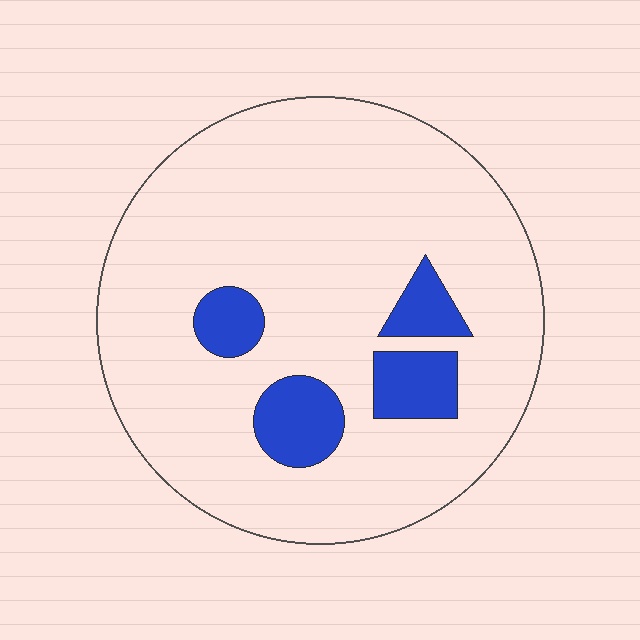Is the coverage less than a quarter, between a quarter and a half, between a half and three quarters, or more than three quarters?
Less than a quarter.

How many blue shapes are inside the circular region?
4.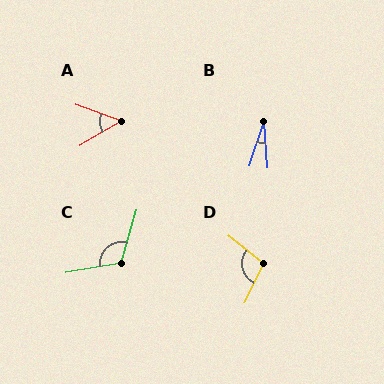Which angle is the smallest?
B, at approximately 23 degrees.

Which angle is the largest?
C, at approximately 116 degrees.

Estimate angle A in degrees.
Approximately 50 degrees.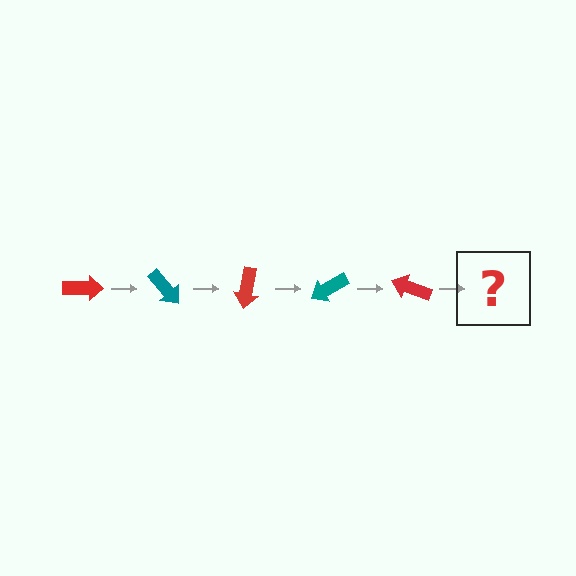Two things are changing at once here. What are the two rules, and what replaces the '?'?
The two rules are that it rotates 50 degrees each step and the color cycles through red and teal. The '?' should be a teal arrow, rotated 250 degrees from the start.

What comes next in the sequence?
The next element should be a teal arrow, rotated 250 degrees from the start.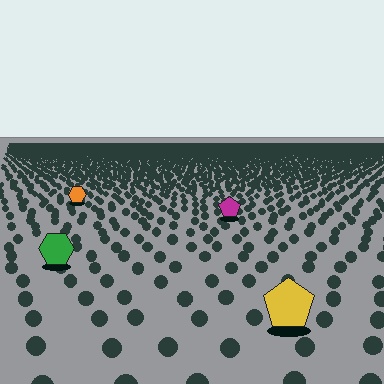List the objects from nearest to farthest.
From nearest to farthest: the yellow pentagon, the green hexagon, the magenta pentagon, the orange hexagon.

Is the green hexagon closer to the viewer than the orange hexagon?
Yes. The green hexagon is closer — you can tell from the texture gradient: the ground texture is coarser near it.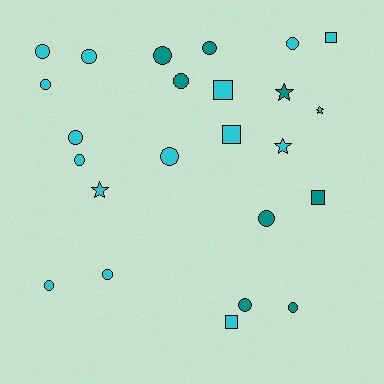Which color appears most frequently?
Cyan, with 16 objects.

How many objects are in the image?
There are 24 objects.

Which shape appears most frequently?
Circle, with 15 objects.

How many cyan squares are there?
There are 4 cyan squares.